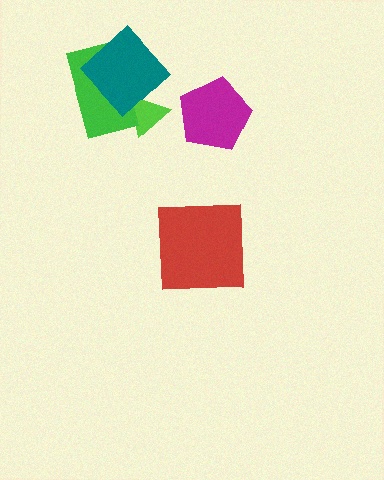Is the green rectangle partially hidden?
Yes, it is partially covered by another shape.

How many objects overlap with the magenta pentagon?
0 objects overlap with the magenta pentagon.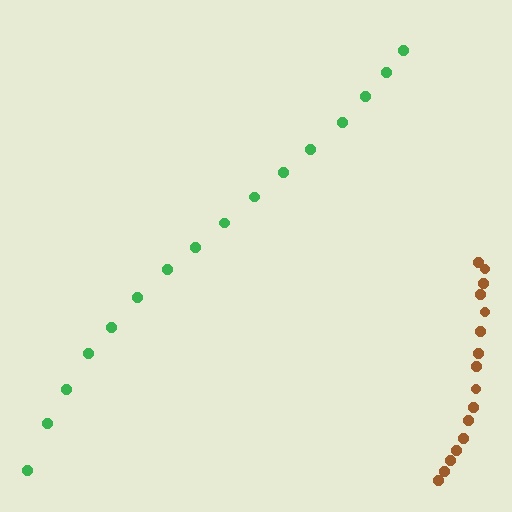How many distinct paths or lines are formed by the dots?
There are 2 distinct paths.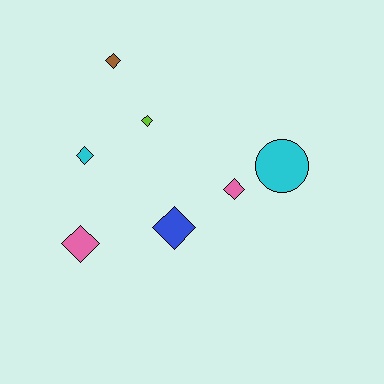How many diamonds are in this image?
There are 6 diamonds.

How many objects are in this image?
There are 7 objects.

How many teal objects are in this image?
There are no teal objects.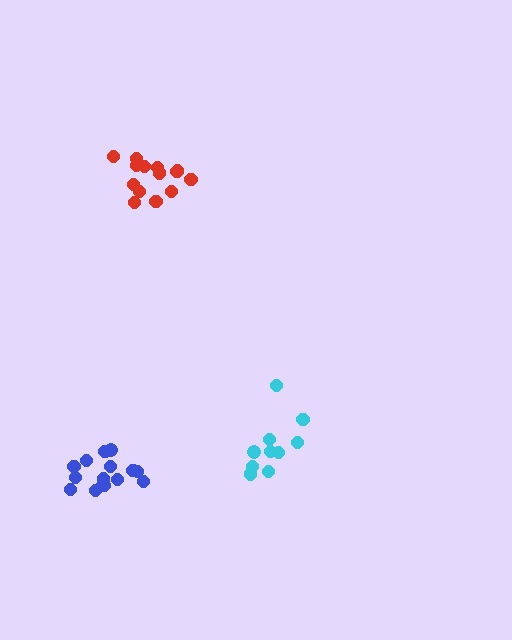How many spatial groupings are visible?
There are 3 spatial groupings.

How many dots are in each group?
Group 1: 11 dots, Group 2: 14 dots, Group 3: 15 dots (40 total).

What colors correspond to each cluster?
The clusters are colored: cyan, red, blue.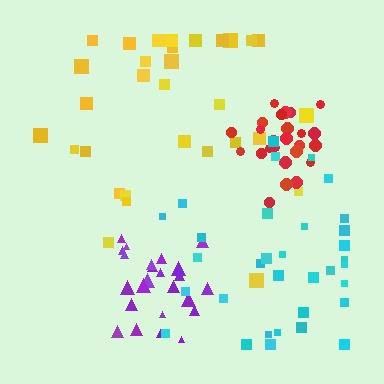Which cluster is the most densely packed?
Red.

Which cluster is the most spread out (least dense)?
Yellow.